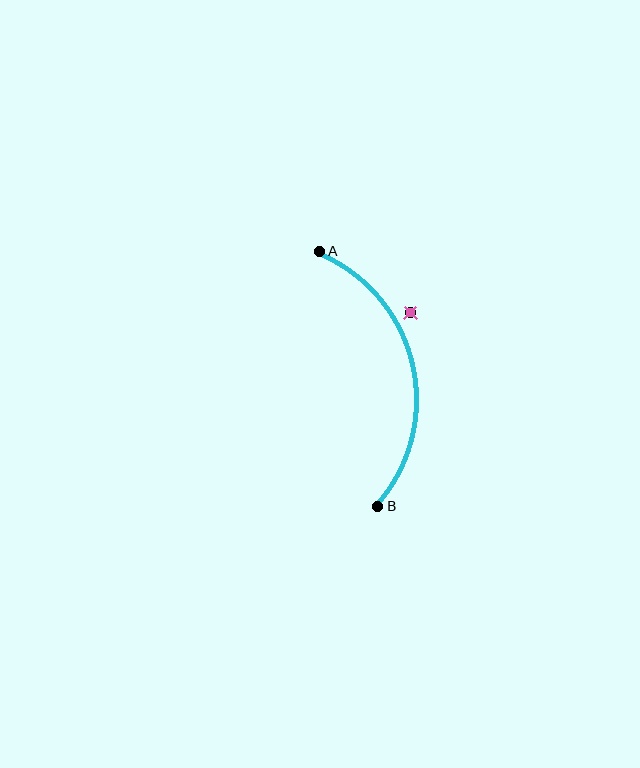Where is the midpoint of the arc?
The arc midpoint is the point on the curve farthest from the straight line joining A and B. It sits to the right of that line.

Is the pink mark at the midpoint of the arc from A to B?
No — the pink mark does not lie on the arc at all. It sits slightly outside the curve.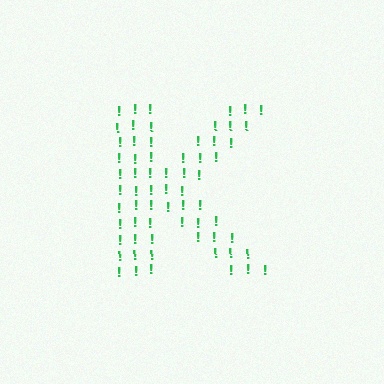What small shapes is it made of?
It is made of small exclamation marks.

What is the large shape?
The large shape is the letter K.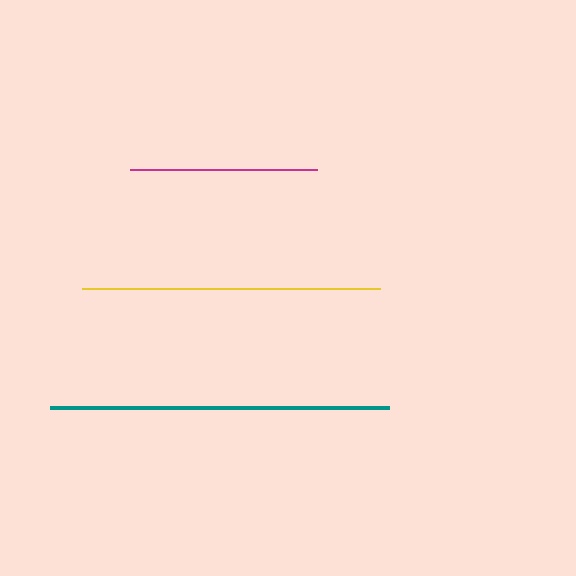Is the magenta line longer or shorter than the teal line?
The teal line is longer than the magenta line.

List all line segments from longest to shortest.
From longest to shortest: teal, yellow, magenta.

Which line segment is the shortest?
The magenta line is the shortest at approximately 188 pixels.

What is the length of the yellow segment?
The yellow segment is approximately 298 pixels long.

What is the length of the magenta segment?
The magenta segment is approximately 188 pixels long.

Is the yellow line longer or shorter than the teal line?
The teal line is longer than the yellow line.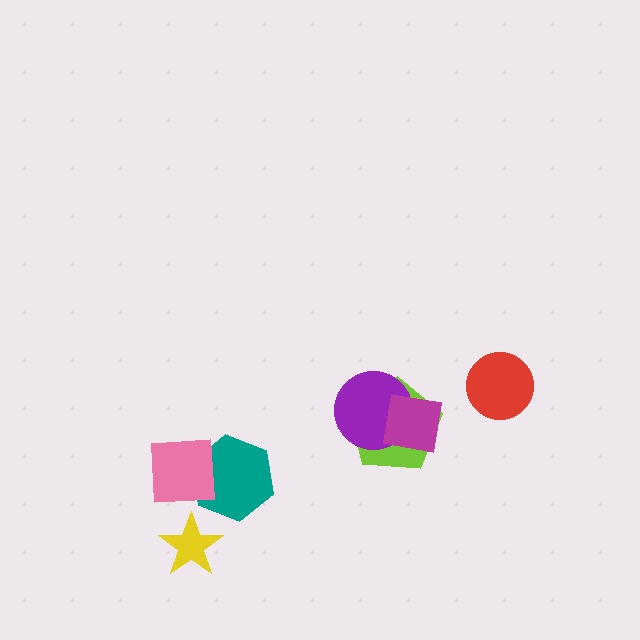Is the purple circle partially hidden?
Yes, it is partially covered by another shape.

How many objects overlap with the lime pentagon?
2 objects overlap with the lime pentagon.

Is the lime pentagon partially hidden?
Yes, it is partially covered by another shape.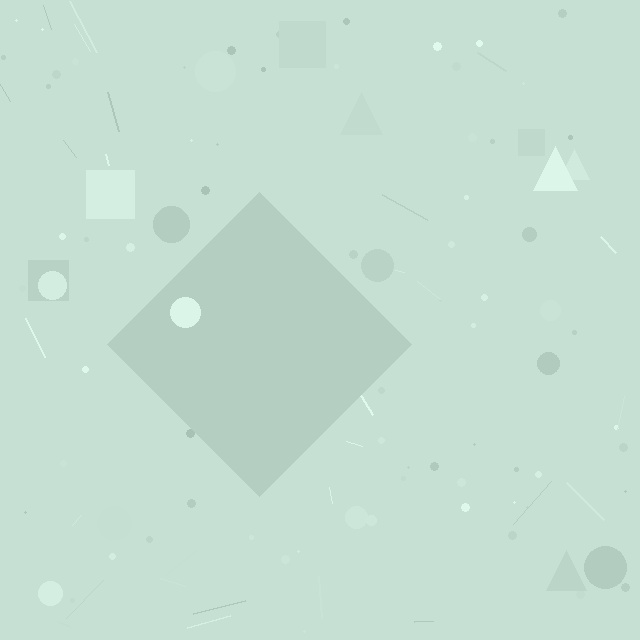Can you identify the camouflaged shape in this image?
The camouflaged shape is a diamond.